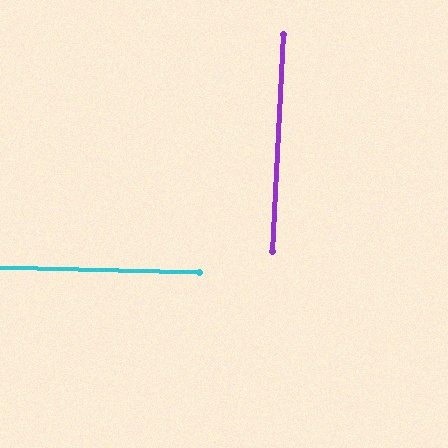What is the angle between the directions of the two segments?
Approximately 89 degrees.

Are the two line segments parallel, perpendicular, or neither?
Perpendicular — they meet at approximately 89°.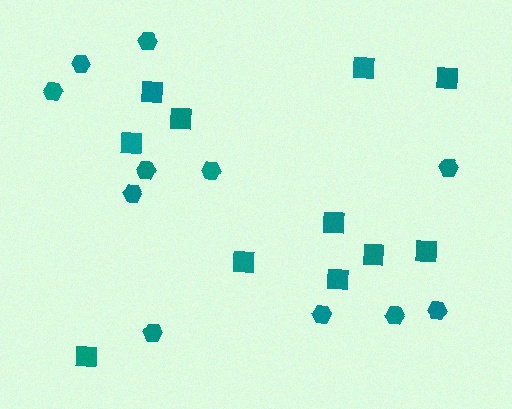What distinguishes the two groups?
There are 2 groups: one group of hexagons (11) and one group of squares (11).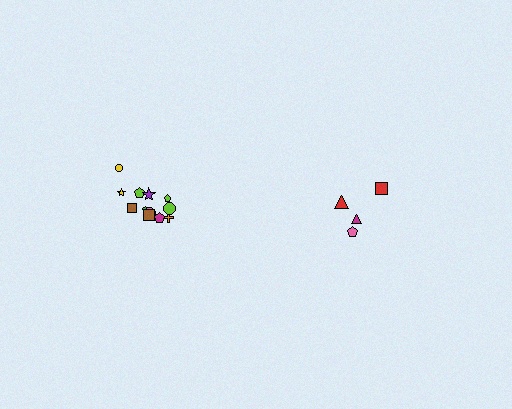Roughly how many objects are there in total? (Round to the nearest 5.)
Roughly 15 objects in total.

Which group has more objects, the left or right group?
The left group.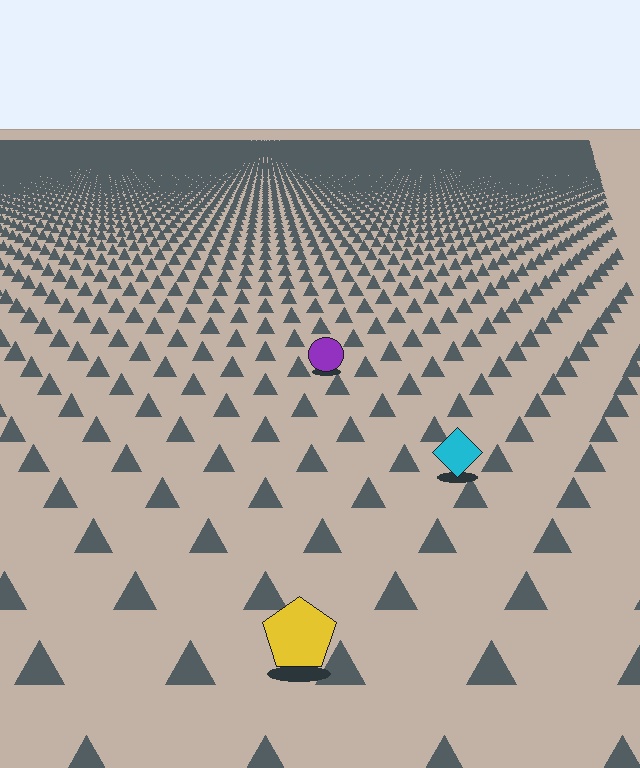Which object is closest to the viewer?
The yellow pentagon is closest. The texture marks near it are larger and more spread out.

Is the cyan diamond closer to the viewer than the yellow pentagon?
No. The yellow pentagon is closer — you can tell from the texture gradient: the ground texture is coarser near it.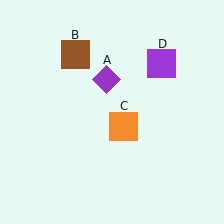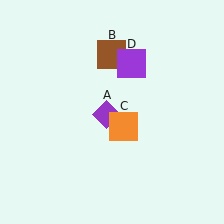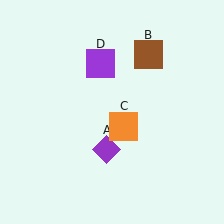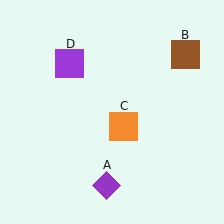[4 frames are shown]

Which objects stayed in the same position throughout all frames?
Orange square (object C) remained stationary.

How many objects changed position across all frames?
3 objects changed position: purple diamond (object A), brown square (object B), purple square (object D).